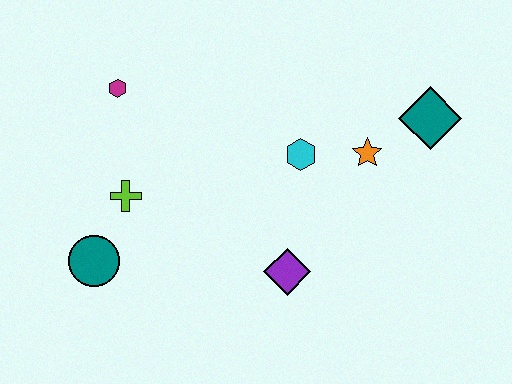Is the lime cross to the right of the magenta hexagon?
Yes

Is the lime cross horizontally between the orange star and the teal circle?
Yes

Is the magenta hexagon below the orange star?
No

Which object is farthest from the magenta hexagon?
The teal diamond is farthest from the magenta hexagon.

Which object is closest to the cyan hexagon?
The orange star is closest to the cyan hexagon.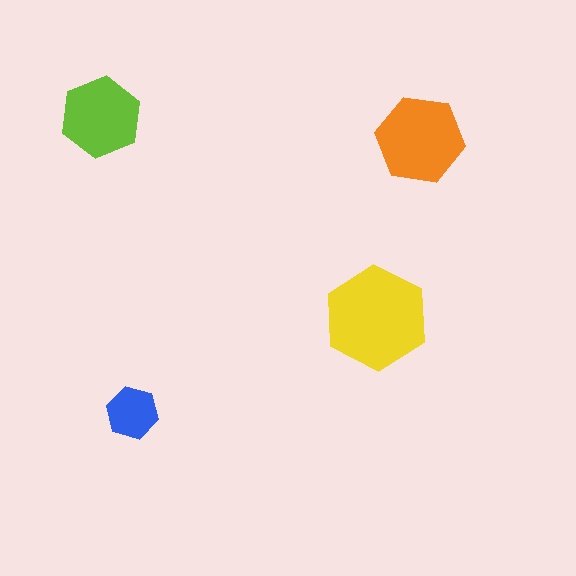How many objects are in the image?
There are 4 objects in the image.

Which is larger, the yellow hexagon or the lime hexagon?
The yellow one.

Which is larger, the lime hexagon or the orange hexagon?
The orange one.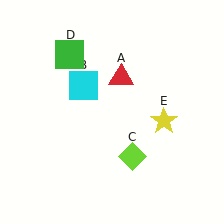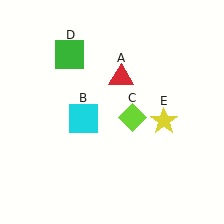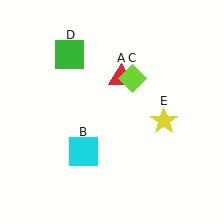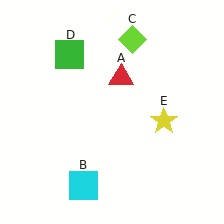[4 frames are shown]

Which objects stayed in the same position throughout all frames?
Red triangle (object A) and green square (object D) and yellow star (object E) remained stationary.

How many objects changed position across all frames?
2 objects changed position: cyan square (object B), lime diamond (object C).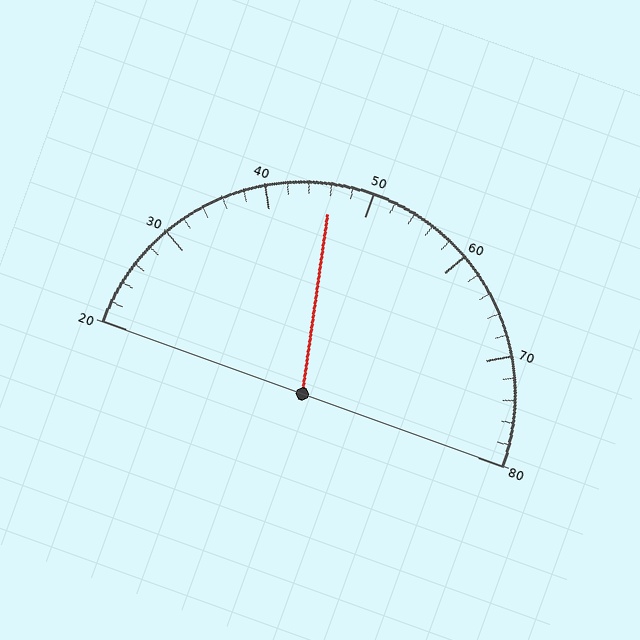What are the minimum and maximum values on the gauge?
The gauge ranges from 20 to 80.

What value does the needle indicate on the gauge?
The needle indicates approximately 46.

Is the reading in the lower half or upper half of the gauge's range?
The reading is in the lower half of the range (20 to 80).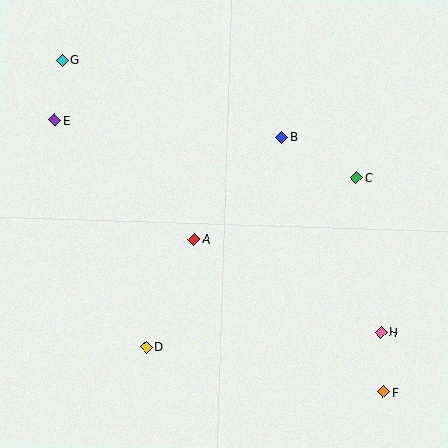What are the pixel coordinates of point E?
Point E is at (55, 120).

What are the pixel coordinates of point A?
Point A is at (194, 240).